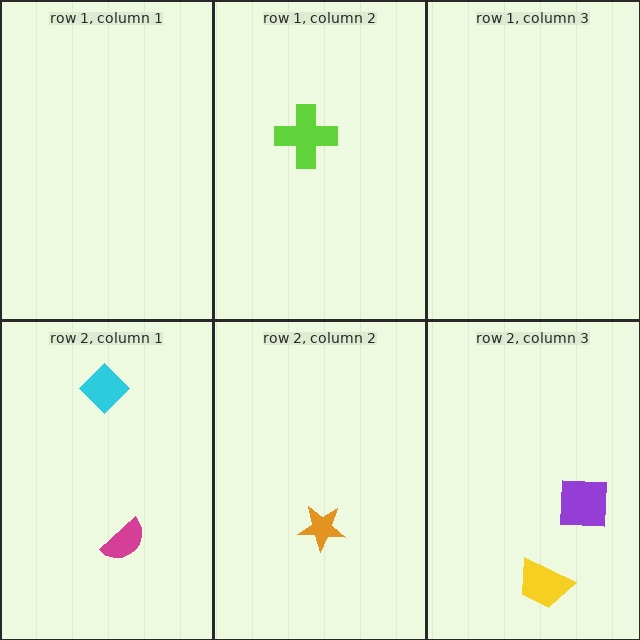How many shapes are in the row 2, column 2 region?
1.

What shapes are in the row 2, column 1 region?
The cyan diamond, the magenta semicircle.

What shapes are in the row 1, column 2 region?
The lime cross.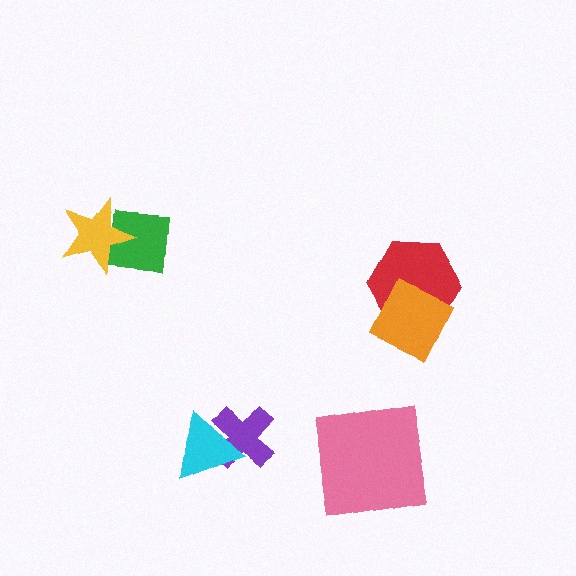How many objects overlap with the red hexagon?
1 object overlaps with the red hexagon.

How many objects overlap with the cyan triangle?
1 object overlaps with the cyan triangle.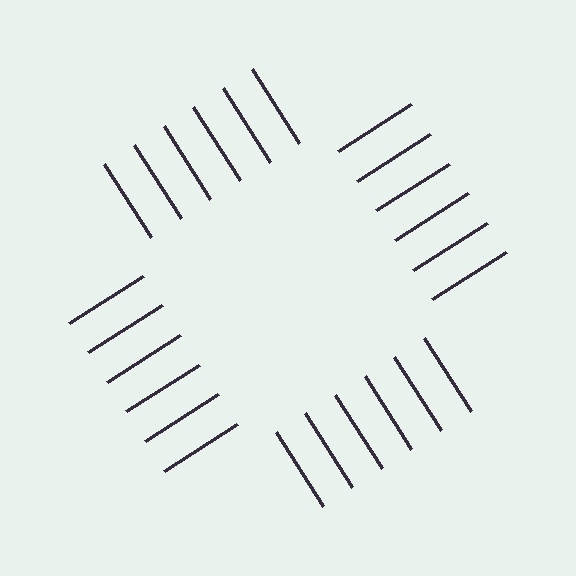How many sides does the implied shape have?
4 sides — the line-ends trace a square.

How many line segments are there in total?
24 — 6 along each of the 4 edges.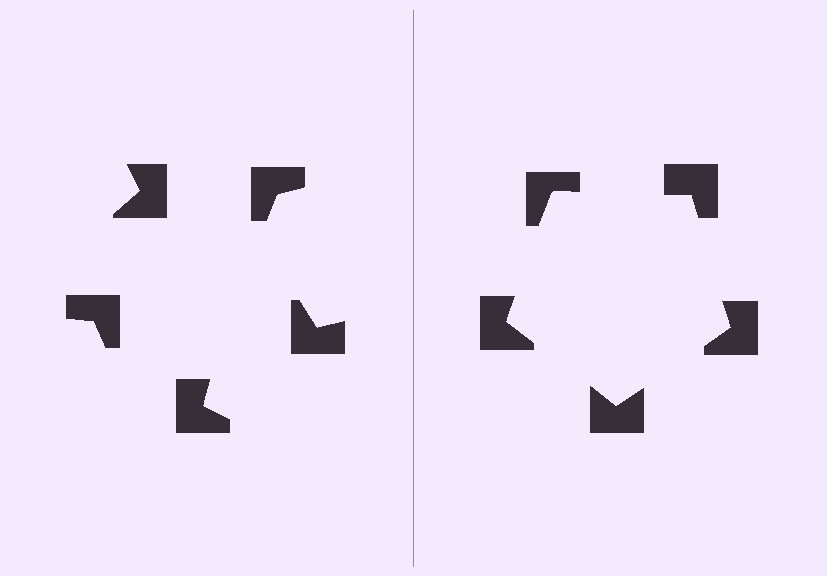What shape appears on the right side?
An illusory pentagon.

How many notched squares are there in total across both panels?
10 — 5 on each side.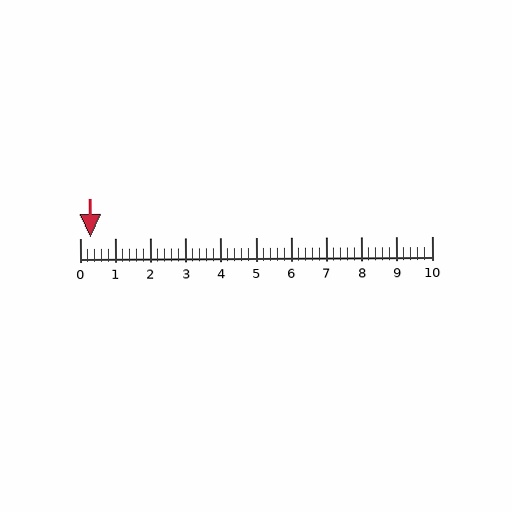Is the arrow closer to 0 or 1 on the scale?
The arrow is closer to 0.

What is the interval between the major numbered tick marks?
The major tick marks are spaced 1 units apart.